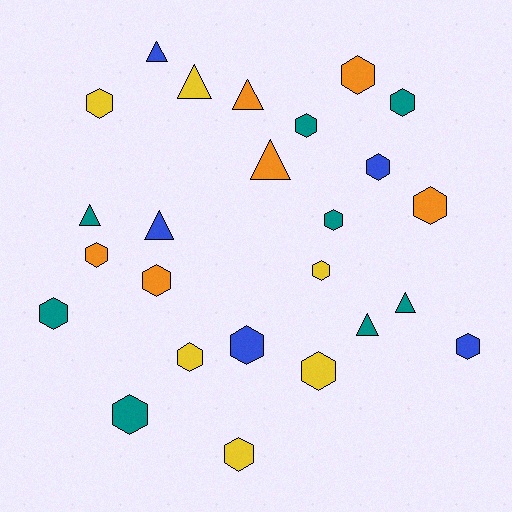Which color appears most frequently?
Teal, with 8 objects.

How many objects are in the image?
There are 25 objects.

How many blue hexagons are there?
There are 3 blue hexagons.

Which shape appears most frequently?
Hexagon, with 17 objects.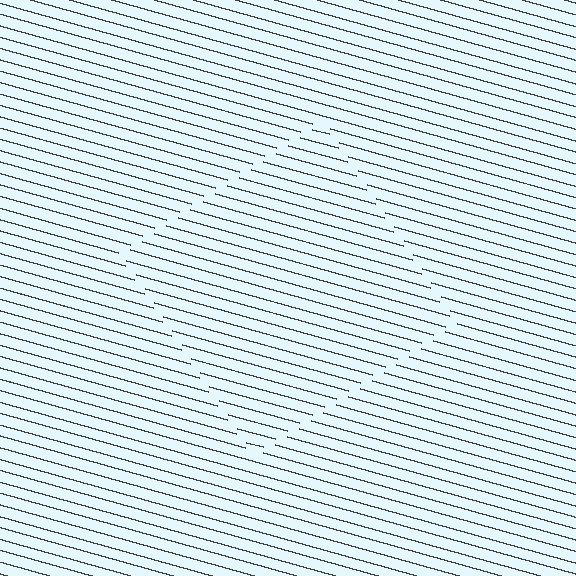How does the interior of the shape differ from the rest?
The interior of the shape contains the same grating, shifted by half a period — the contour is defined by the phase discontinuity where line-ends from the inner and outer gratings abut.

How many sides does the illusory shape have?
4 sides — the line-ends trace a square.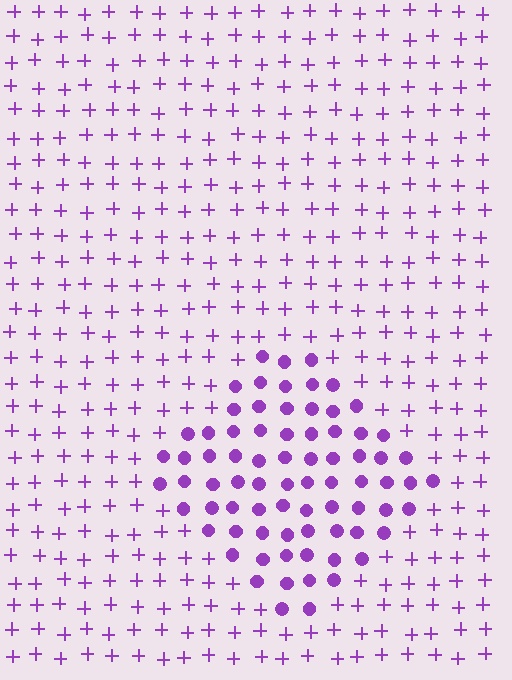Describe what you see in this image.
The image is filled with small purple elements arranged in a uniform grid. A diamond-shaped region contains circles, while the surrounding area contains plus signs. The boundary is defined purely by the change in element shape.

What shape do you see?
I see a diamond.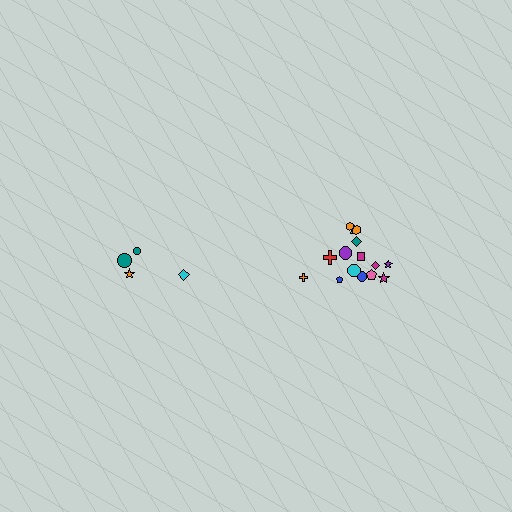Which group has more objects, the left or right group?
The right group.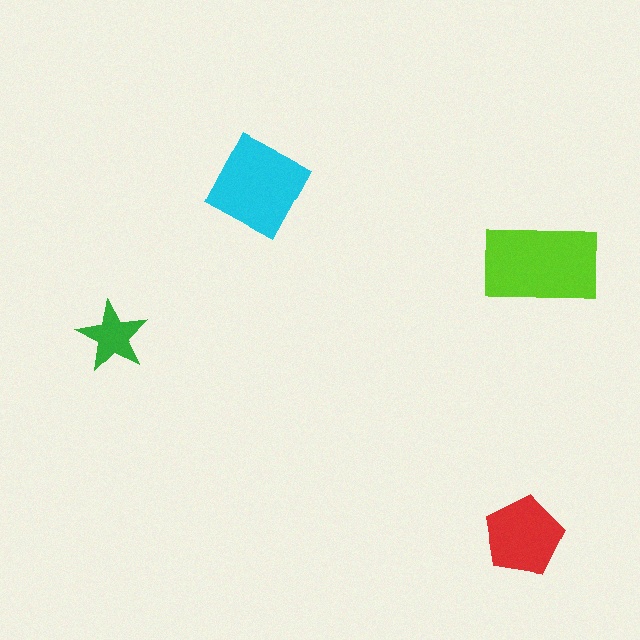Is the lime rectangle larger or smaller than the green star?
Larger.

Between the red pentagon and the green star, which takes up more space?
The red pentagon.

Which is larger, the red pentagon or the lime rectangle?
The lime rectangle.